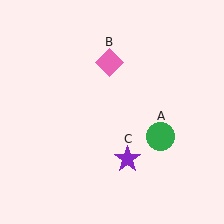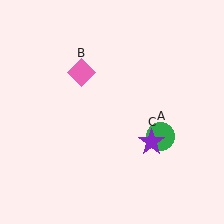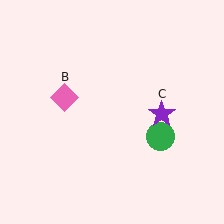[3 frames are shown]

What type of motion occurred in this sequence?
The pink diamond (object B), purple star (object C) rotated counterclockwise around the center of the scene.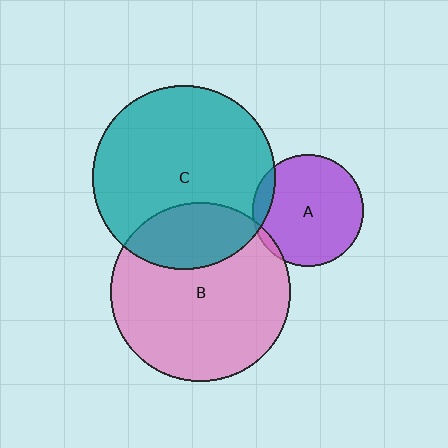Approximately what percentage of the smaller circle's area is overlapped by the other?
Approximately 25%.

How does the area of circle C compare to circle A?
Approximately 2.7 times.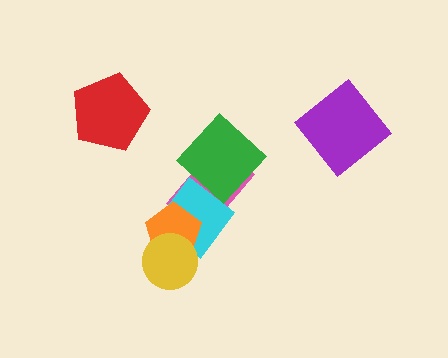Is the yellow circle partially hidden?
No, no other shape covers it.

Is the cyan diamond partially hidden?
Yes, it is partially covered by another shape.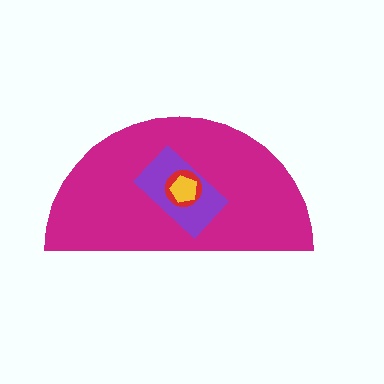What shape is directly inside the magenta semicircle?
The purple rectangle.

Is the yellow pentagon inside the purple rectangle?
Yes.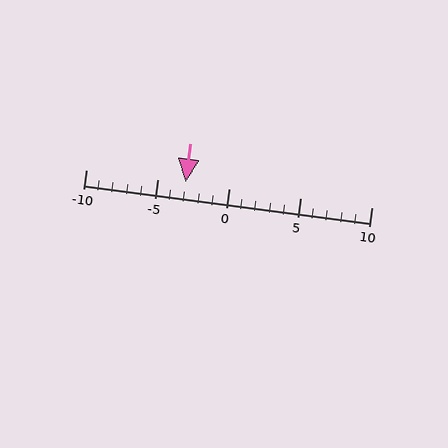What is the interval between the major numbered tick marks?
The major tick marks are spaced 5 units apart.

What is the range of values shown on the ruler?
The ruler shows values from -10 to 10.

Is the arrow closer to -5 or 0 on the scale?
The arrow is closer to -5.